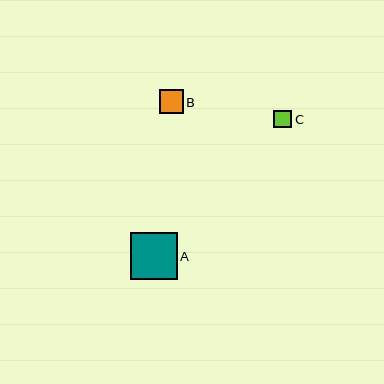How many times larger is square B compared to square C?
Square B is approximately 1.3 times the size of square C.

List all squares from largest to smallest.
From largest to smallest: A, B, C.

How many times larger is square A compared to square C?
Square A is approximately 2.6 times the size of square C.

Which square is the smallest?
Square C is the smallest with a size of approximately 18 pixels.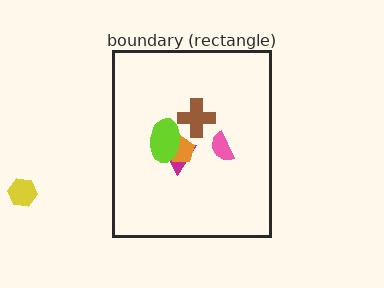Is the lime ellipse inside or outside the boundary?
Inside.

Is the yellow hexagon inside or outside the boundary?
Outside.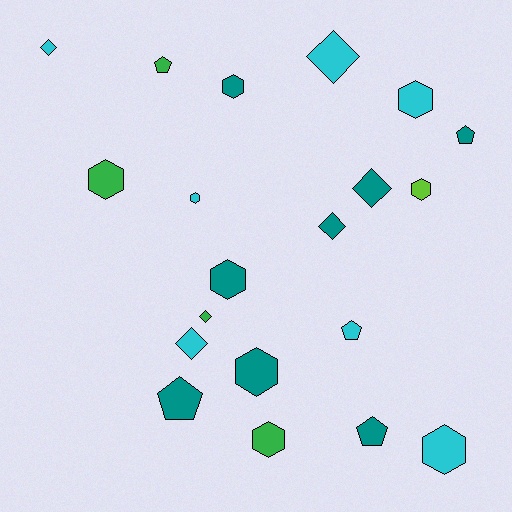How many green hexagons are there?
There are 2 green hexagons.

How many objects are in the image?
There are 20 objects.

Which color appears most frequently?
Teal, with 8 objects.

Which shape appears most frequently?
Hexagon, with 9 objects.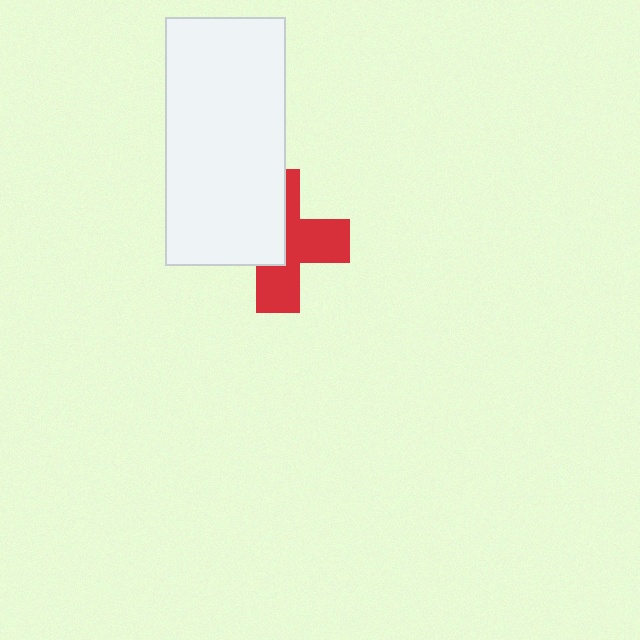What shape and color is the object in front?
The object in front is a white rectangle.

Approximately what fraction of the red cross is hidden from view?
Roughly 47% of the red cross is hidden behind the white rectangle.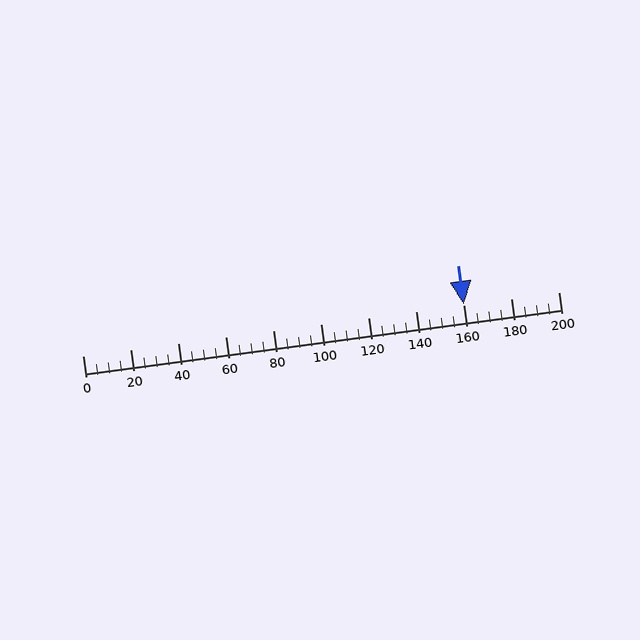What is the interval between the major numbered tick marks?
The major tick marks are spaced 20 units apart.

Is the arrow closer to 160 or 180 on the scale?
The arrow is closer to 160.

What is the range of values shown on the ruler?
The ruler shows values from 0 to 200.